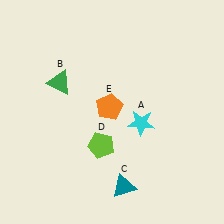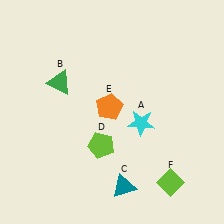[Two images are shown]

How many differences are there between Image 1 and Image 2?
There is 1 difference between the two images.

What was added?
A lime diamond (F) was added in Image 2.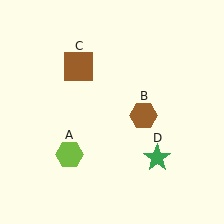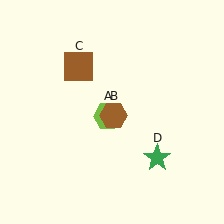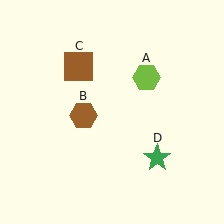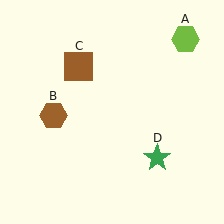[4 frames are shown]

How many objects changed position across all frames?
2 objects changed position: lime hexagon (object A), brown hexagon (object B).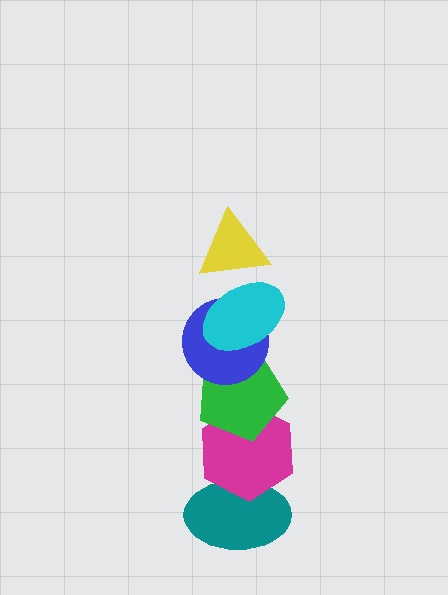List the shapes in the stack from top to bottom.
From top to bottom: the yellow triangle, the cyan ellipse, the blue circle, the green pentagon, the magenta hexagon, the teal ellipse.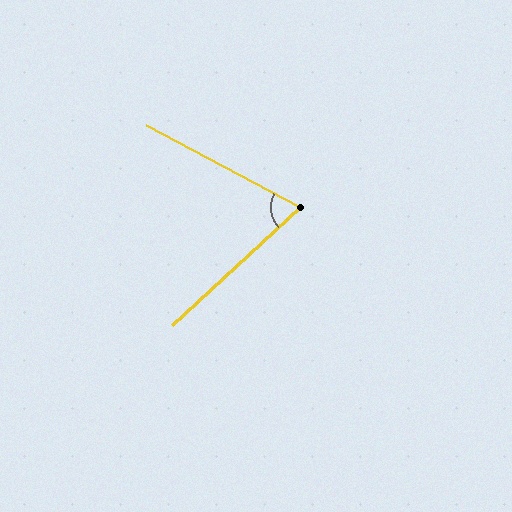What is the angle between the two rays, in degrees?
Approximately 70 degrees.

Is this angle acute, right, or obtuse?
It is acute.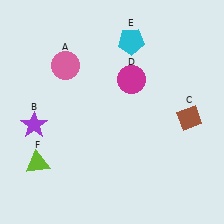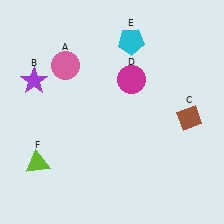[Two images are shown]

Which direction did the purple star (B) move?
The purple star (B) moved up.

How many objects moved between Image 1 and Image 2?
1 object moved between the two images.